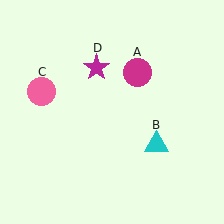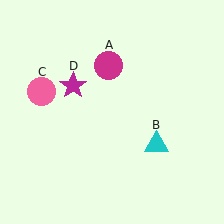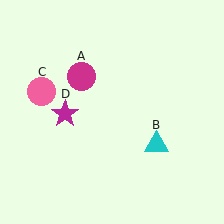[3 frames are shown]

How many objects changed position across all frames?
2 objects changed position: magenta circle (object A), magenta star (object D).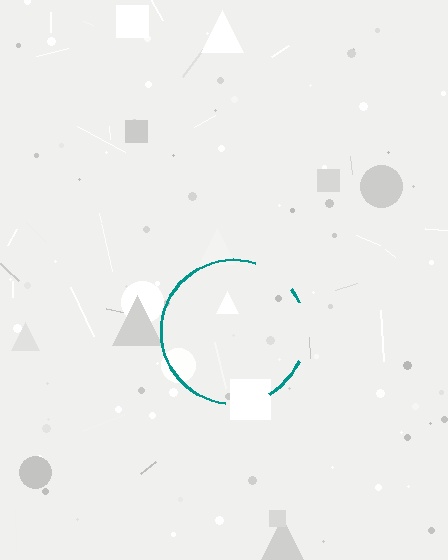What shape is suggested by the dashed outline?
The dashed outline suggests a circle.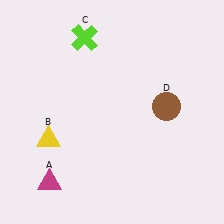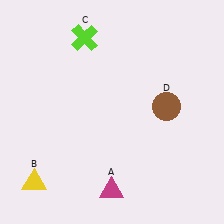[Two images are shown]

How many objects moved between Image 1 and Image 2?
2 objects moved between the two images.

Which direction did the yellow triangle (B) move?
The yellow triangle (B) moved down.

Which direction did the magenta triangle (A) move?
The magenta triangle (A) moved right.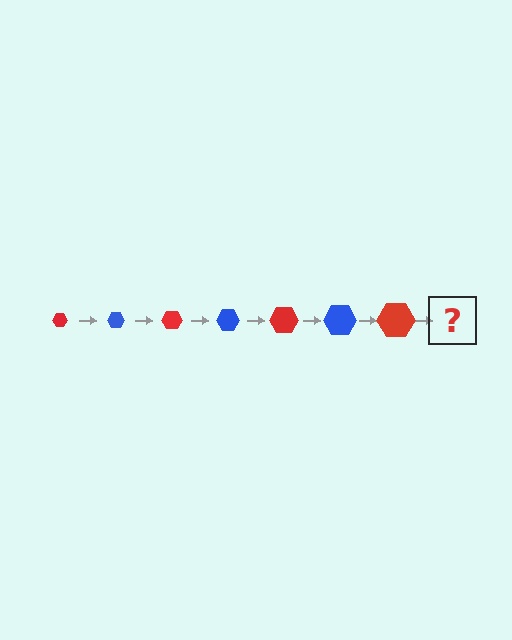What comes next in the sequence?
The next element should be a blue hexagon, larger than the previous one.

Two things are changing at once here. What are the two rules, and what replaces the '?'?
The two rules are that the hexagon grows larger each step and the color cycles through red and blue. The '?' should be a blue hexagon, larger than the previous one.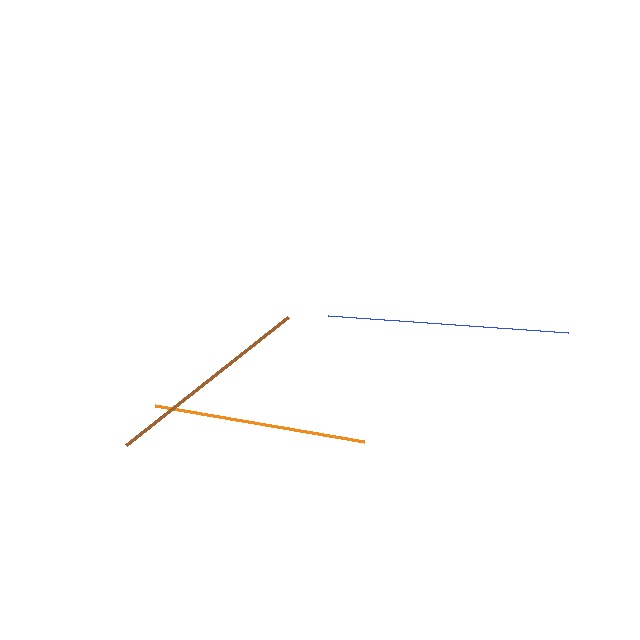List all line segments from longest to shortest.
From longest to shortest: blue, orange, brown.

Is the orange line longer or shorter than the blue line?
The blue line is longer than the orange line.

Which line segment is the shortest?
The brown line is the shortest at approximately 207 pixels.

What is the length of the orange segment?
The orange segment is approximately 213 pixels long.